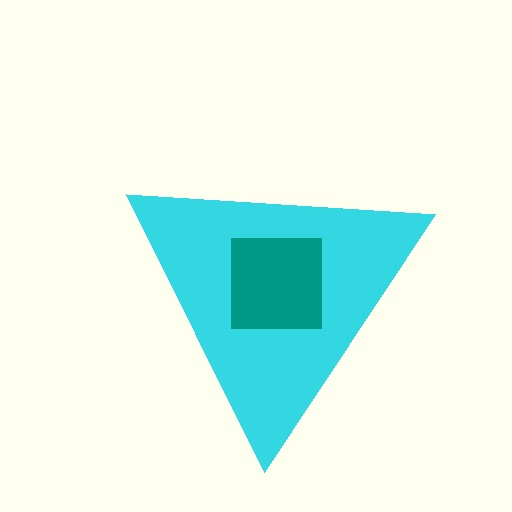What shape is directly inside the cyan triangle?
The teal square.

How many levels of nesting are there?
2.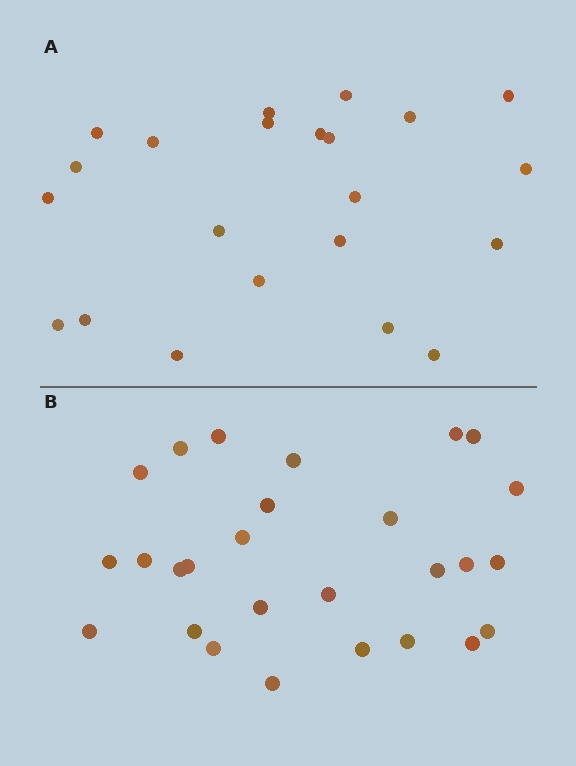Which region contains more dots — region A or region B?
Region B (the bottom region) has more dots.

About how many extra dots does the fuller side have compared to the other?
Region B has about 5 more dots than region A.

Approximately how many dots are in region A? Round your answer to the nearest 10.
About 20 dots. (The exact count is 22, which rounds to 20.)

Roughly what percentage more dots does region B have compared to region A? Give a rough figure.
About 25% more.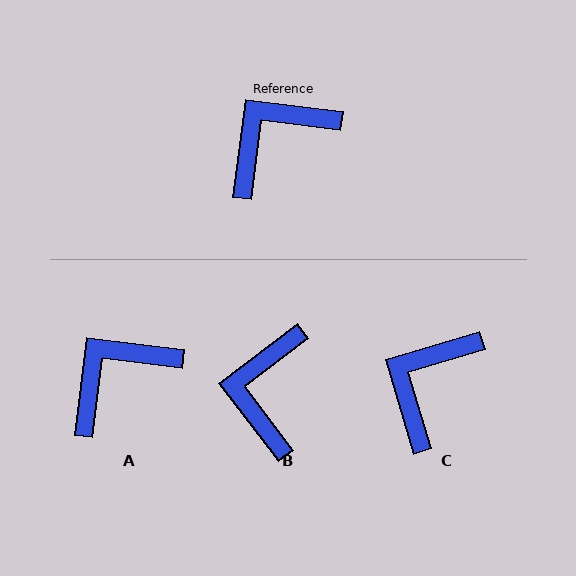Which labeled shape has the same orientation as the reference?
A.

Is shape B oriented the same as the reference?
No, it is off by about 44 degrees.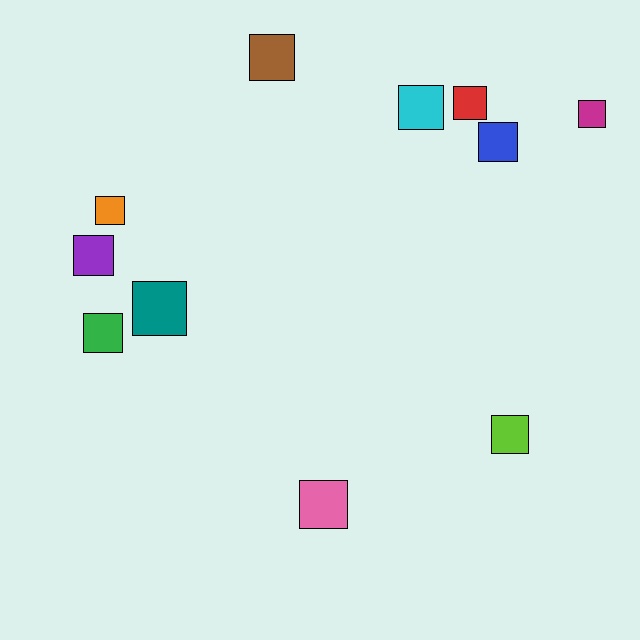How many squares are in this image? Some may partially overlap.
There are 11 squares.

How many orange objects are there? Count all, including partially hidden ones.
There is 1 orange object.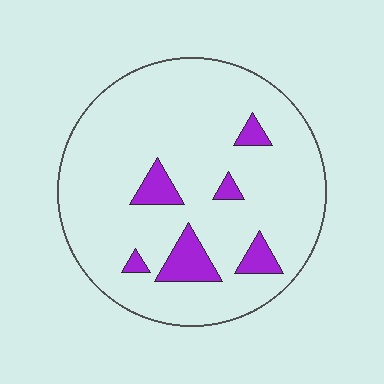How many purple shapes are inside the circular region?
6.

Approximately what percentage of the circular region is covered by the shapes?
Approximately 10%.